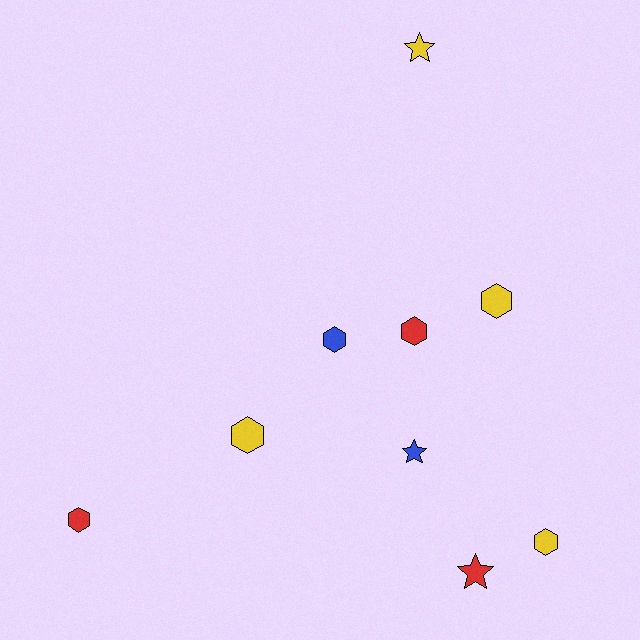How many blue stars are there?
There is 1 blue star.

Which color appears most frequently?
Yellow, with 4 objects.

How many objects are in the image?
There are 9 objects.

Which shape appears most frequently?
Hexagon, with 6 objects.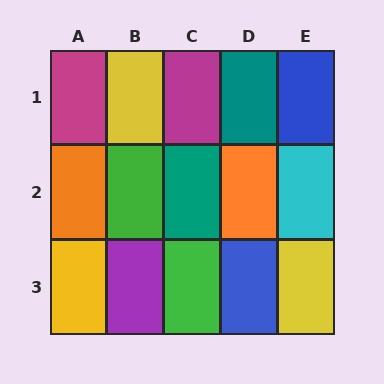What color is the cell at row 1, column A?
Magenta.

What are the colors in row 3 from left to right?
Yellow, purple, green, blue, yellow.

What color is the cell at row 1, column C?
Magenta.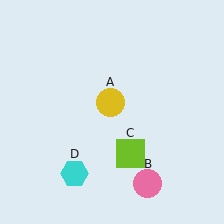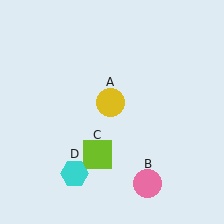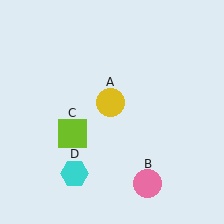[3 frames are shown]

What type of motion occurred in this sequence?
The lime square (object C) rotated clockwise around the center of the scene.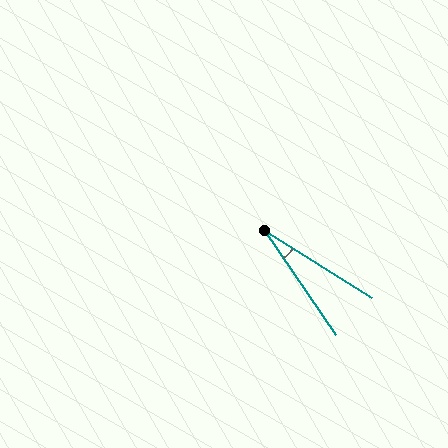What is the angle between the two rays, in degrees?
Approximately 24 degrees.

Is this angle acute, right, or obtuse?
It is acute.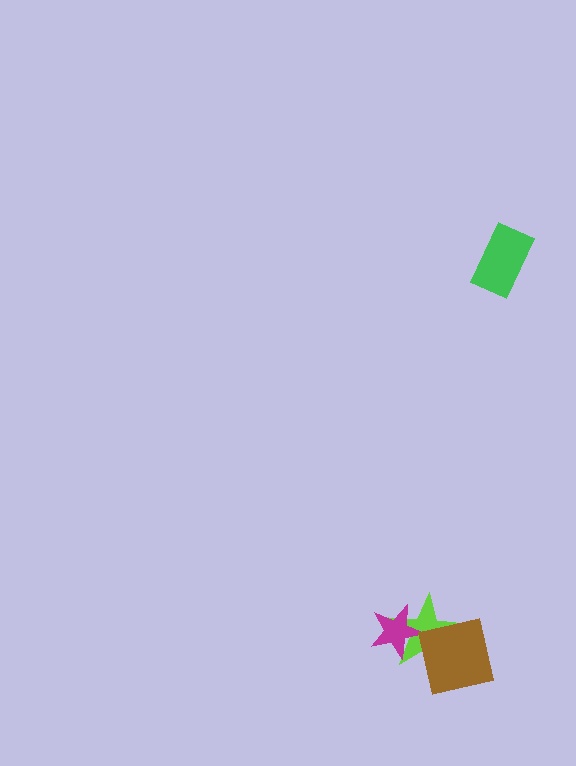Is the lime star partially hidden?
Yes, it is partially covered by another shape.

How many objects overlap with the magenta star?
1 object overlaps with the magenta star.